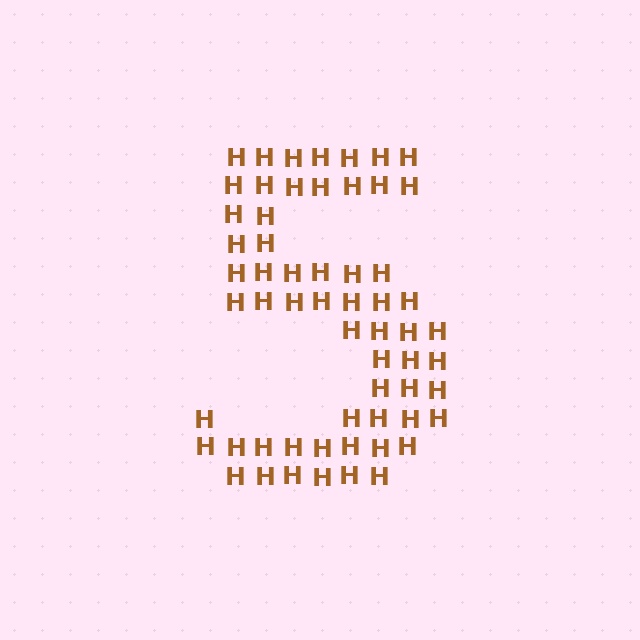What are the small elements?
The small elements are letter H's.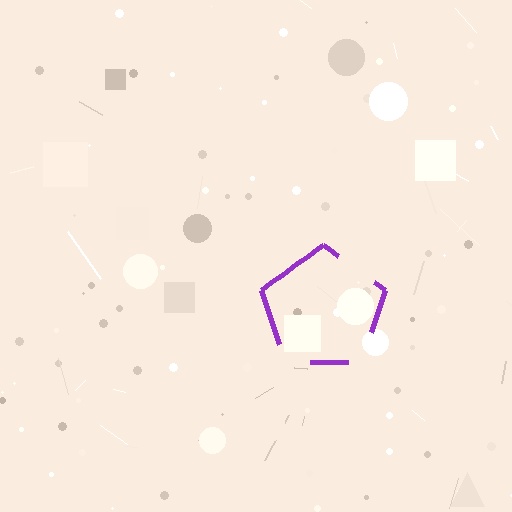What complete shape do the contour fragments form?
The contour fragments form a pentagon.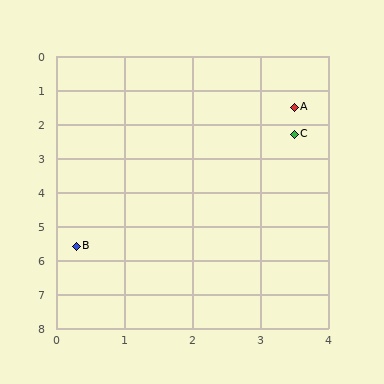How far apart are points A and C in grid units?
Points A and C are about 0.8 grid units apart.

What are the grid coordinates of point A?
Point A is at approximately (3.5, 1.5).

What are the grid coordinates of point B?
Point B is at approximately (0.3, 5.6).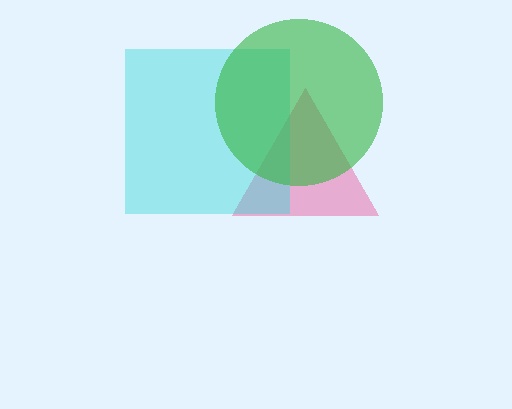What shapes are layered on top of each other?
The layered shapes are: a pink triangle, a cyan square, a green circle.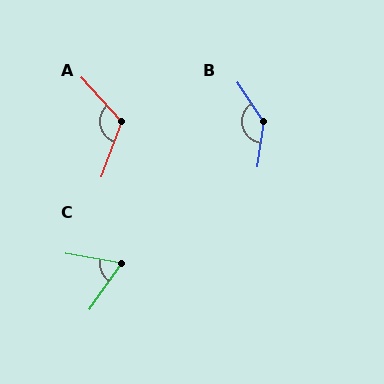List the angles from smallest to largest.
C (64°), A (117°), B (139°).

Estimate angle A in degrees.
Approximately 117 degrees.